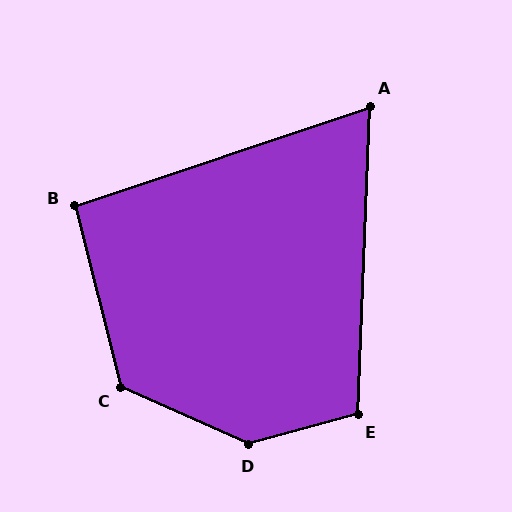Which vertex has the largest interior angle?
D, at approximately 140 degrees.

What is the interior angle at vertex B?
Approximately 94 degrees (approximately right).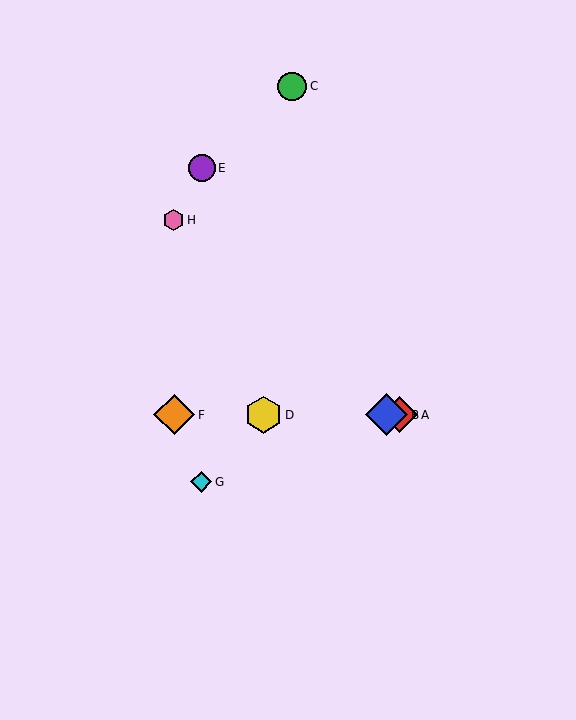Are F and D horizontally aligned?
Yes, both are at y≈415.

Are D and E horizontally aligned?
No, D is at y≈415 and E is at y≈168.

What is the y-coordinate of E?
Object E is at y≈168.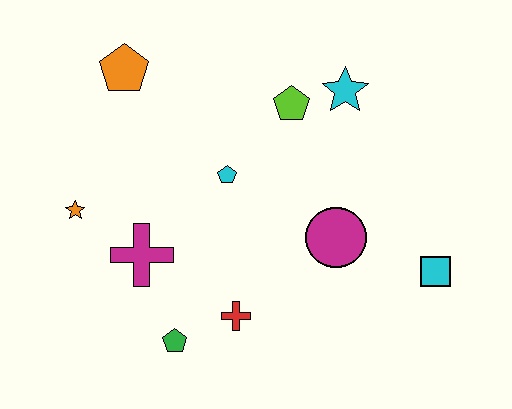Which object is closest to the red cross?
The green pentagon is closest to the red cross.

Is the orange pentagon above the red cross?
Yes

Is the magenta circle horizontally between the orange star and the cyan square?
Yes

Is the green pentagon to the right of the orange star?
Yes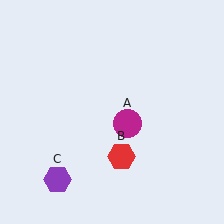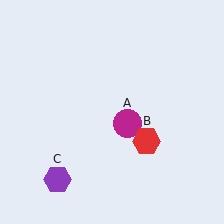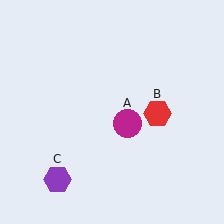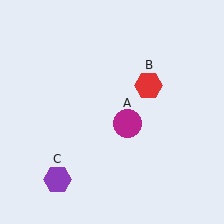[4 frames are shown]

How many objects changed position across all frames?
1 object changed position: red hexagon (object B).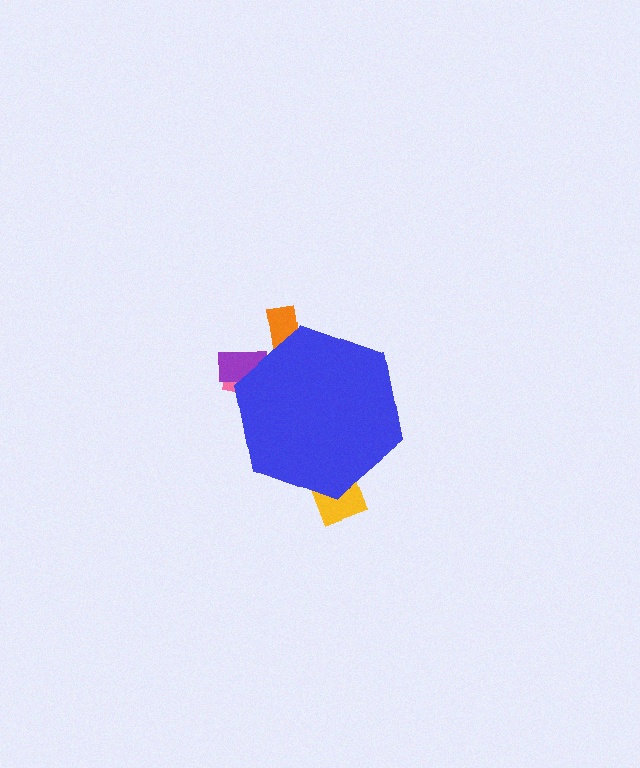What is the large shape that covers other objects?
A blue hexagon.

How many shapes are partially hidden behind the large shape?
4 shapes are partially hidden.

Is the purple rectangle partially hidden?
Yes, the purple rectangle is partially hidden behind the blue hexagon.